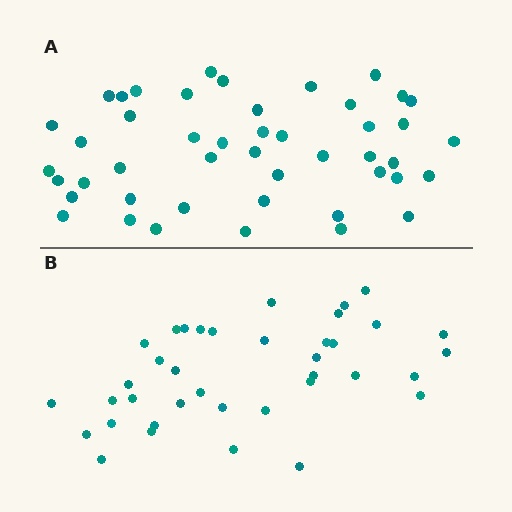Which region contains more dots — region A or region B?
Region A (the top region) has more dots.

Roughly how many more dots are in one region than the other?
Region A has roughly 8 or so more dots than region B.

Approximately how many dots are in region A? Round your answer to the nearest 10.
About 50 dots. (The exact count is 46, which rounds to 50.)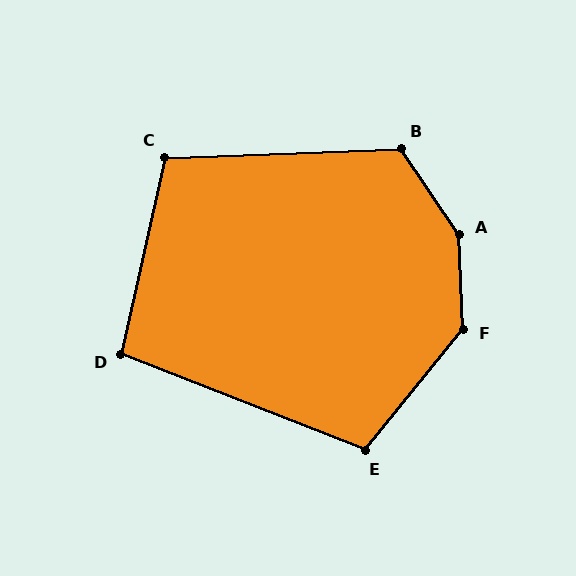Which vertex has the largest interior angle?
A, at approximately 148 degrees.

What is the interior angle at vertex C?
Approximately 104 degrees (obtuse).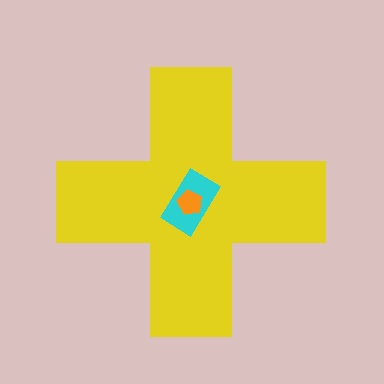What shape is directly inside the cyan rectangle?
The orange pentagon.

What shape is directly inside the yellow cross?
The cyan rectangle.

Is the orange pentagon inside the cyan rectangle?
Yes.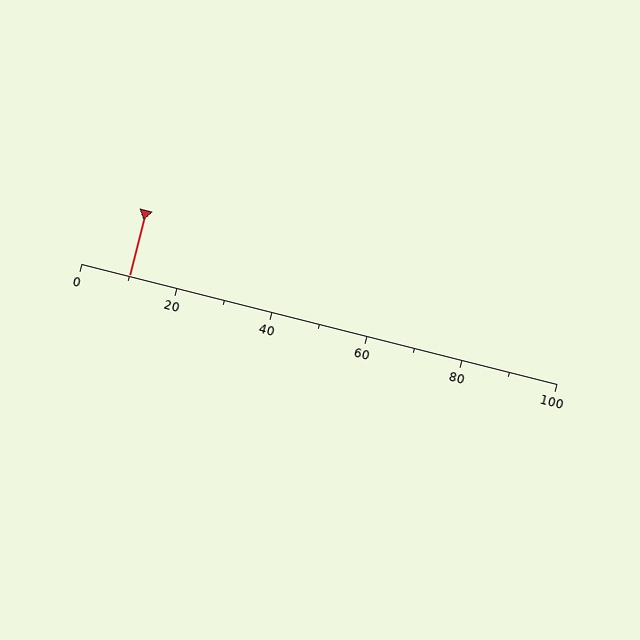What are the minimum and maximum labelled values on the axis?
The axis runs from 0 to 100.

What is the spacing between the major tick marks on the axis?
The major ticks are spaced 20 apart.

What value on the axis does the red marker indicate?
The marker indicates approximately 10.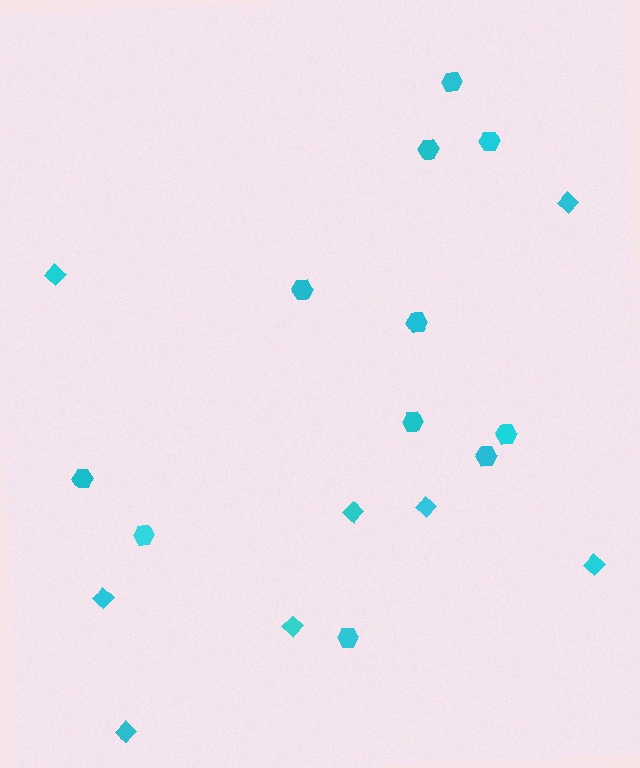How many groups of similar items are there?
There are 2 groups: one group of diamonds (8) and one group of hexagons (11).